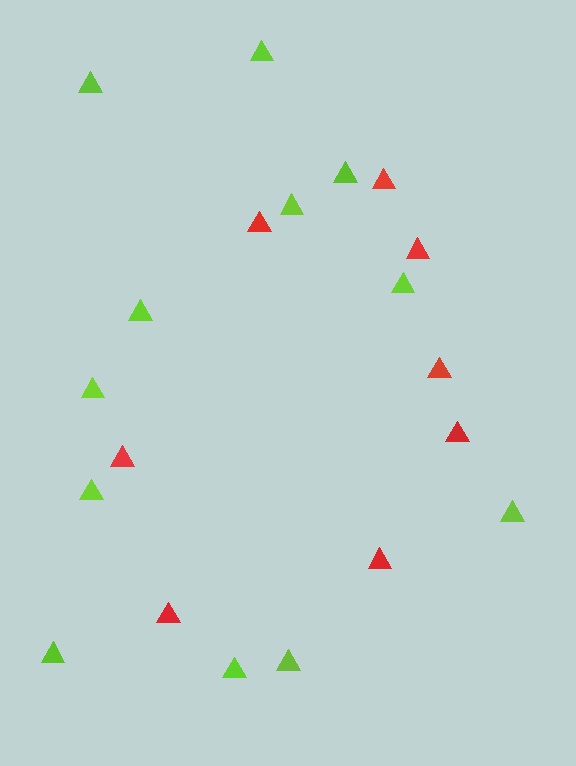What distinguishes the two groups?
There are 2 groups: one group of lime triangles (12) and one group of red triangles (8).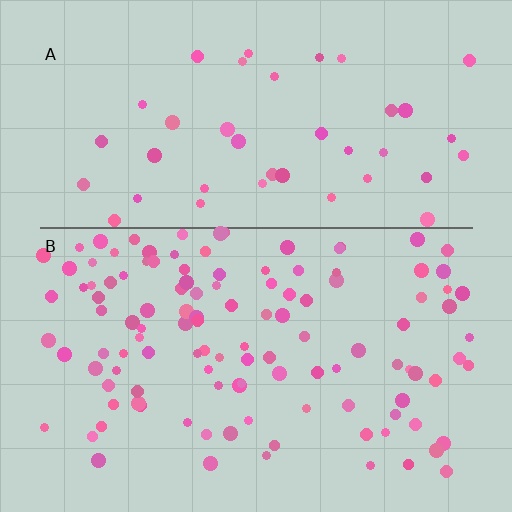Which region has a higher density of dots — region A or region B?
B (the bottom).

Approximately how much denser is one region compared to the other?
Approximately 2.8× — region B over region A.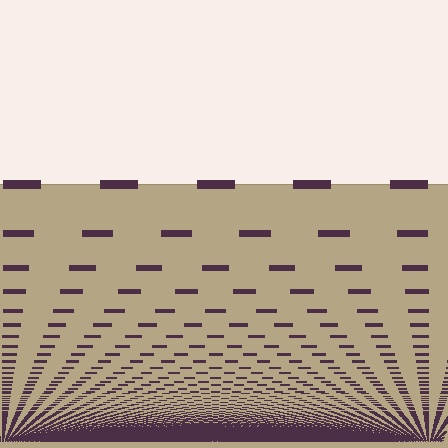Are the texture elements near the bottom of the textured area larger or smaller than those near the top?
Smaller. The gradient is inverted — elements near the bottom are smaller and denser.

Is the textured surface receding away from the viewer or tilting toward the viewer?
The surface appears to tilt toward the viewer. Texture elements get larger and sparser toward the top.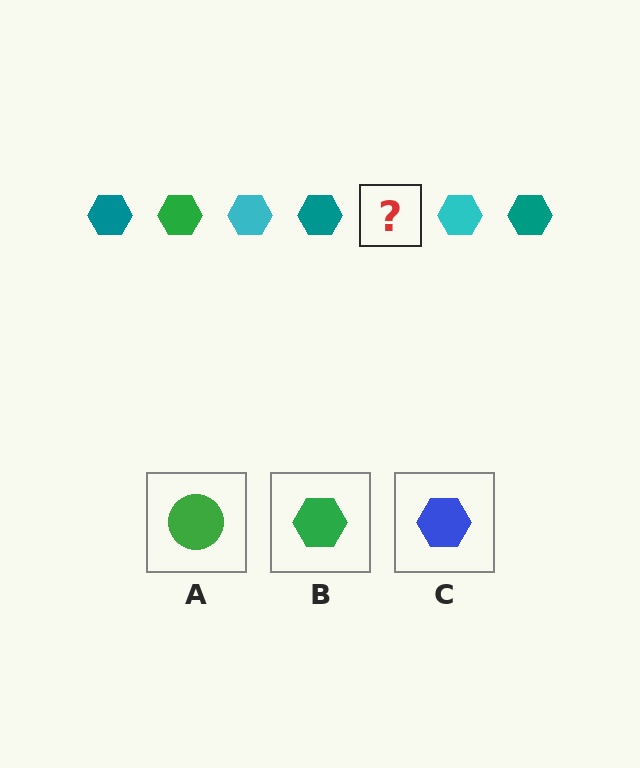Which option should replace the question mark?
Option B.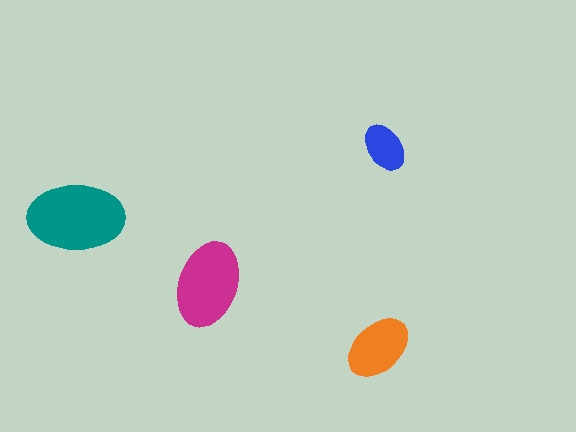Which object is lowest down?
The orange ellipse is bottommost.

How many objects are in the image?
There are 4 objects in the image.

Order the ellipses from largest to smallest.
the teal one, the magenta one, the orange one, the blue one.